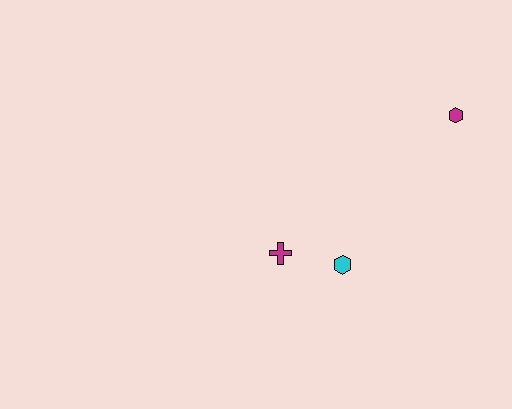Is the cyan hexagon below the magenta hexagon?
Yes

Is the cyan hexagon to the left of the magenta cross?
No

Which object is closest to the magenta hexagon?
The cyan hexagon is closest to the magenta hexagon.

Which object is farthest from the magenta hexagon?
The magenta cross is farthest from the magenta hexagon.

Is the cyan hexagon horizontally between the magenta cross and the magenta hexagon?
Yes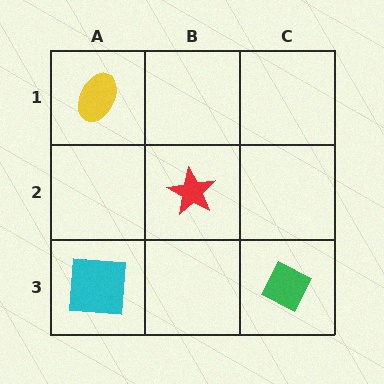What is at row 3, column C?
A green diamond.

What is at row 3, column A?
A cyan square.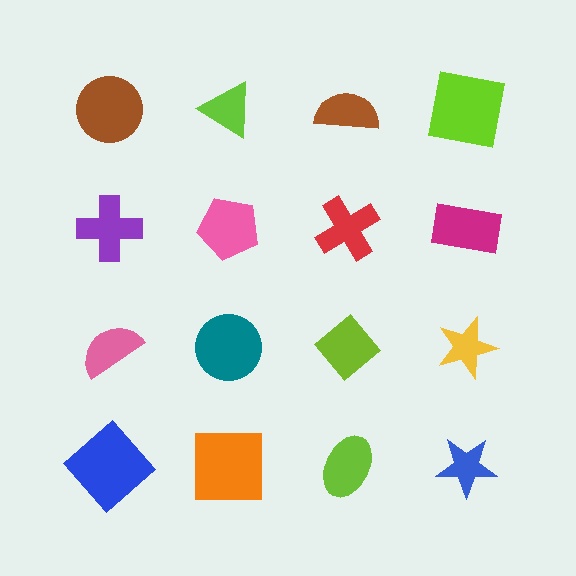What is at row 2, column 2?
A pink pentagon.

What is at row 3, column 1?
A pink semicircle.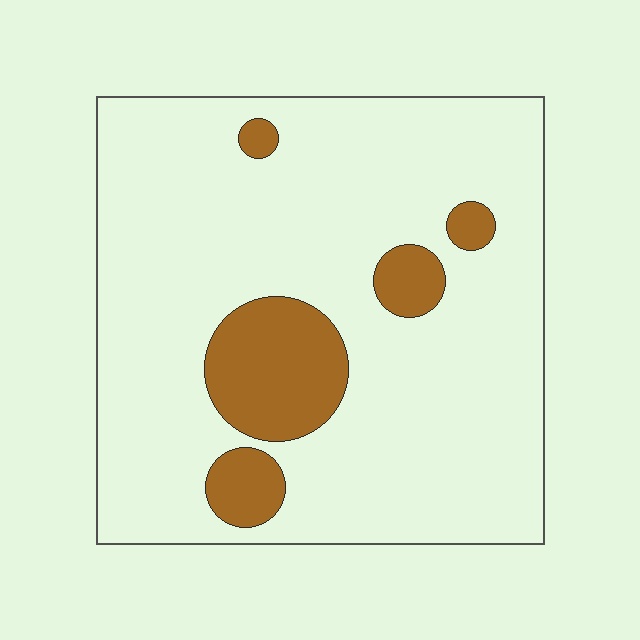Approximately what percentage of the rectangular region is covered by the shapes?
Approximately 15%.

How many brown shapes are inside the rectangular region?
5.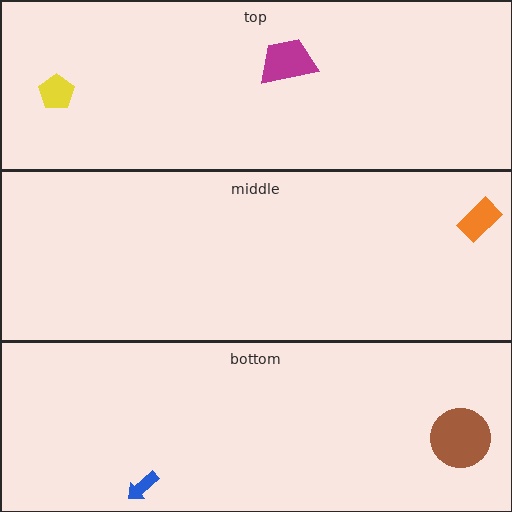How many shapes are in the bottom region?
2.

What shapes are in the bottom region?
The brown circle, the blue arrow.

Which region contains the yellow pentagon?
The top region.